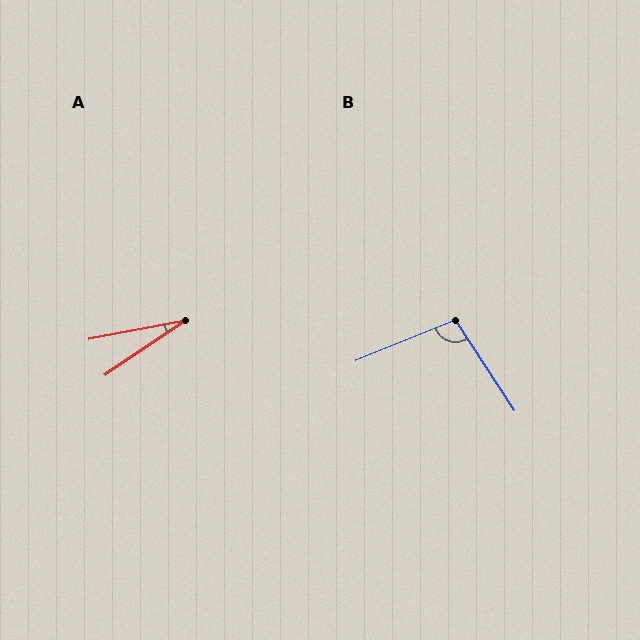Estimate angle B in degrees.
Approximately 101 degrees.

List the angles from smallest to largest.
A (24°), B (101°).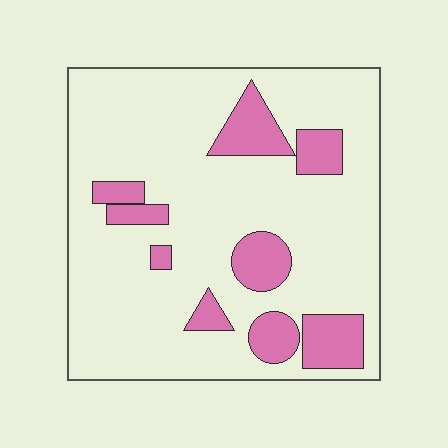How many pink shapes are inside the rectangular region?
9.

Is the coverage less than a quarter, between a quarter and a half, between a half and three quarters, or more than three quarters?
Less than a quarter.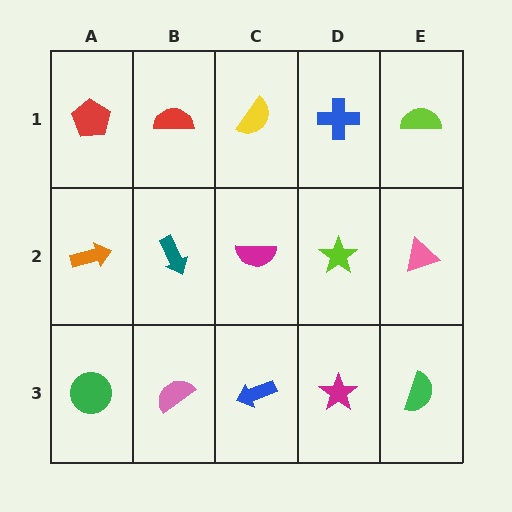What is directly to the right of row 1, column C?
A blue cross.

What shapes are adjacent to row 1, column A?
An orange arrow (row 2, column A), a red semicircle (row 1, column B).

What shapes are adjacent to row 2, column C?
A yellow semicircle (row 1, column C), a blue arrow (row 3, column C), a teal arrow (row 2, column B), a lime star (row 2, column D).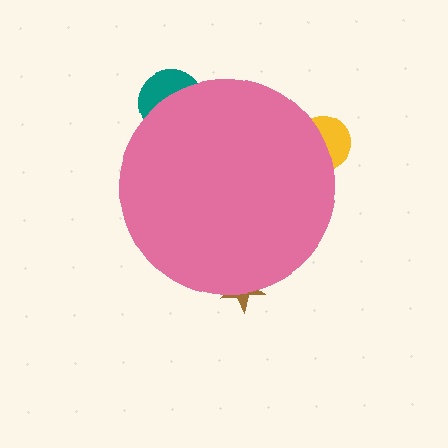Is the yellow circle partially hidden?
Yes, the yellow circle is partially hidden behind the pink circle.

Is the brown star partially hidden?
Yes, the brown star is partially hidden behind the pink circle.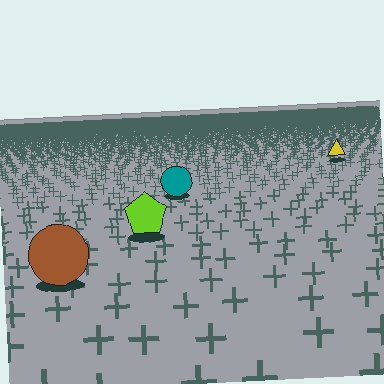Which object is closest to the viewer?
The brown circle is closest. The texture marks near it are larger and more spread out.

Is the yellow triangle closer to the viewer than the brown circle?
No. The brown circle is closer — you can tell from the texture gradient: the ground texture is coarser near it.